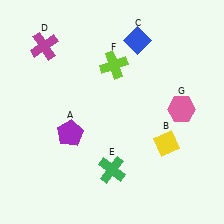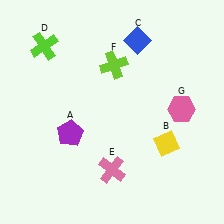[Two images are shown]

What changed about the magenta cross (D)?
In Image 1, D is magenta. In Image 2, it changed to lime.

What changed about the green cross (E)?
In Image 1, E is green. In Image 2, it changed to pink.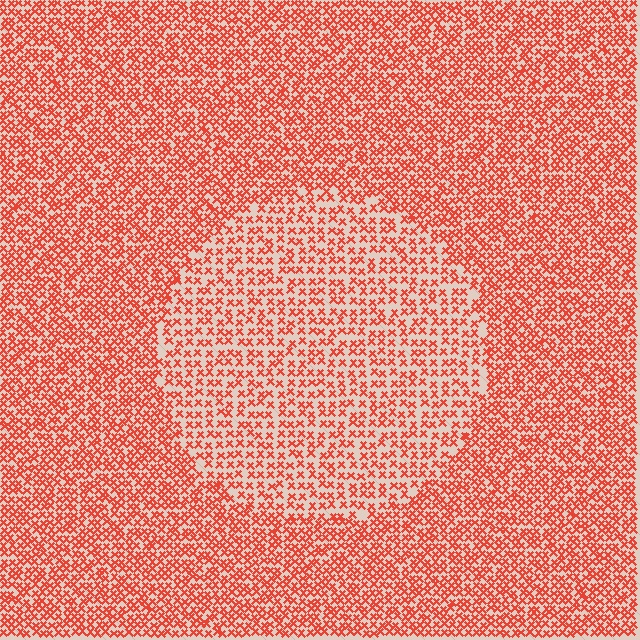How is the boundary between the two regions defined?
The boundary is defined by a change in element density (approximately 1.7x ratio). All elements are the same color, size, and shape.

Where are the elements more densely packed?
The elements are more densely packed outside the circle boundary.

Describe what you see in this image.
The image contains small red elements arranged at two different densities. A circle-shaped region is visible where the elements are less densely packed than the surrounding area.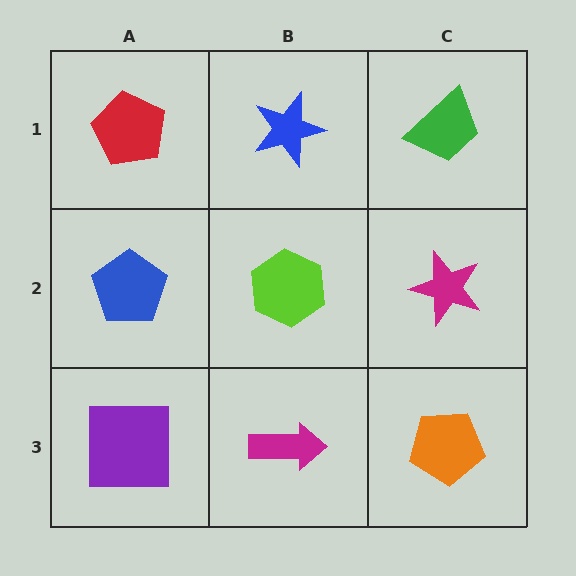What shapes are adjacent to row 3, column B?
A lime hexagon (row 2, column B), a purple square (row 3, column A), an orange pentagon (row 3, column C).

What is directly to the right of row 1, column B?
A green trapezoid.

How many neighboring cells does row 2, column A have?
3.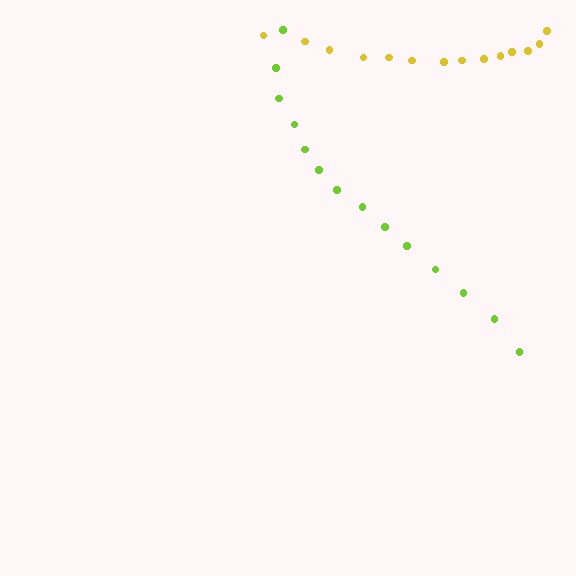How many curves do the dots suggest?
There are 2 distinct paths.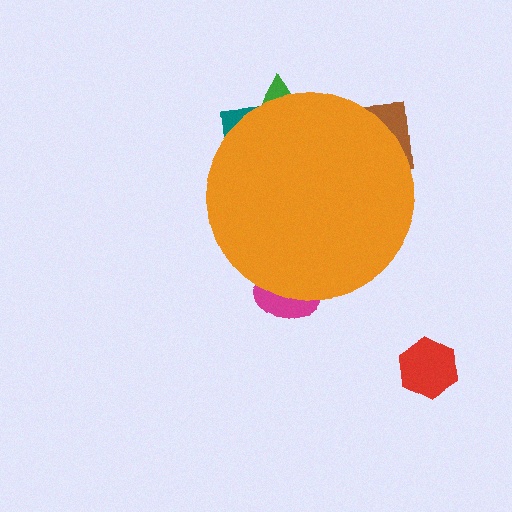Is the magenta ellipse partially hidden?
Yes, the magenta ellipse is partially hidden behind the orange circle.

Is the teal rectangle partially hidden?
Yes, the teal rectangle is partially hidden behind the orange circle.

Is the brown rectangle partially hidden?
Yes, the brown rectangle is partially hidden behind the orange circle.